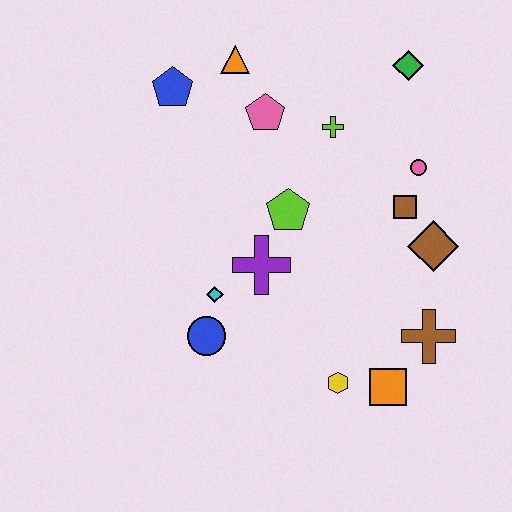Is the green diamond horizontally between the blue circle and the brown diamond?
Yes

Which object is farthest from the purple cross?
The green diamond is farthest from the purple cross.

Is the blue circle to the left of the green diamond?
Yes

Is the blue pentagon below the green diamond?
Yes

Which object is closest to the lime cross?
The pink pentagon is closest to the lime cross.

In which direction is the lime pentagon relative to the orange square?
The lime pentagon is above the orange square.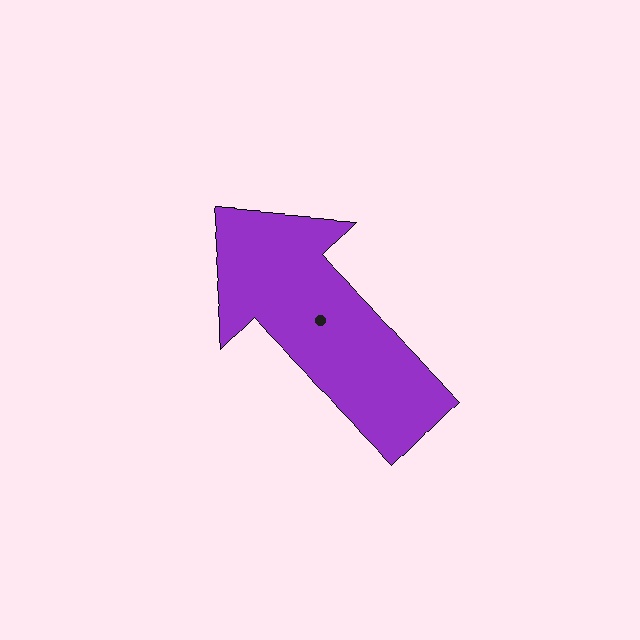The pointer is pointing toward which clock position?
Roughly 10 o'clock.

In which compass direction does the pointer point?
Northwest.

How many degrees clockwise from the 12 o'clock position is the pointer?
Approximately 315 degrees.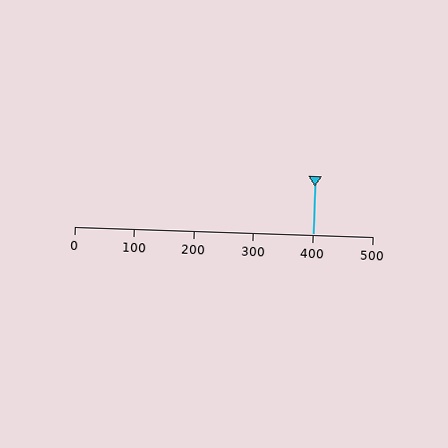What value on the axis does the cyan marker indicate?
The marker indicates approximately 400.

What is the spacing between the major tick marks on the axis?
The major ticks are spaced 100 apart.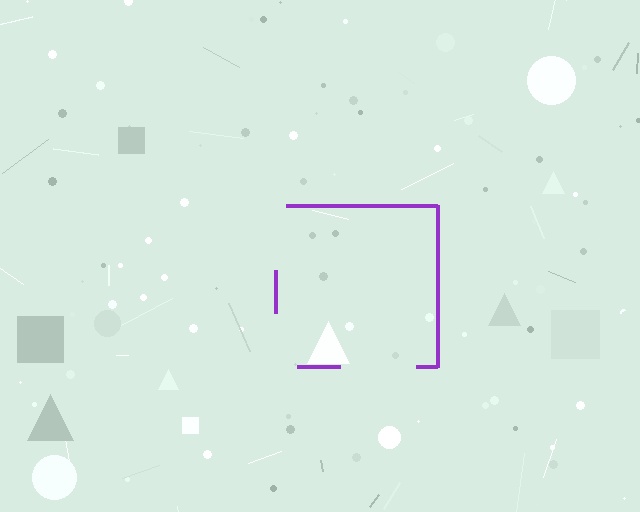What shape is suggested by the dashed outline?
The dashed outline suggests a square.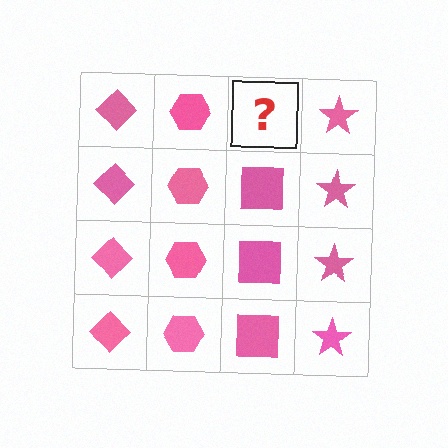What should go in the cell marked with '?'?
The missing cell should contain a pink square.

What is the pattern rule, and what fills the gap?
The rule is that each column has a consistent shape. The gap should be filled with a pink square.